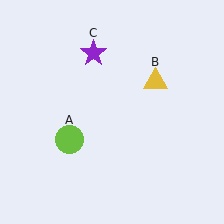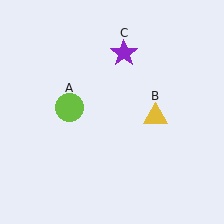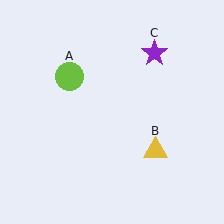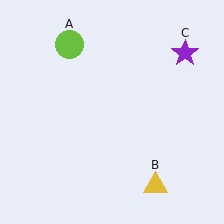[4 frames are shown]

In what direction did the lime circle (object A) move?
The lime circle (object A) moved up.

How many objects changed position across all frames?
3 objects changed position: lime circle (object A), yellow triangle (object B), purple star (object C).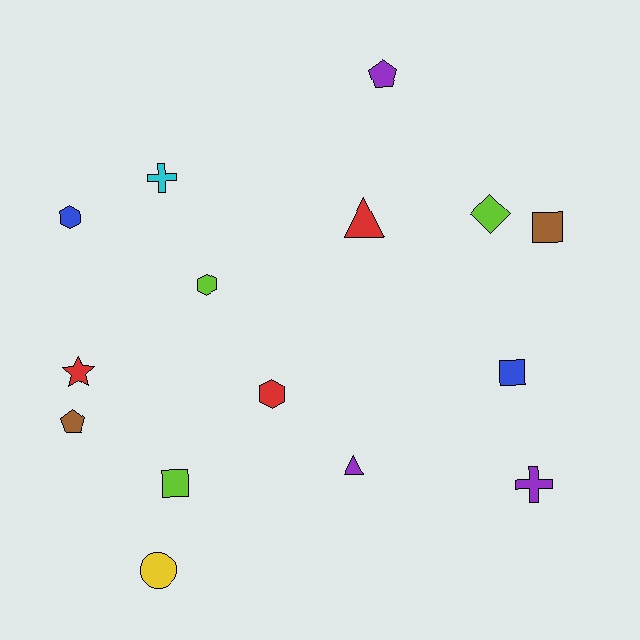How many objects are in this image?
There are 15 objects.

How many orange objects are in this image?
There are no orange objects.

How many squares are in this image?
There are 3 squares.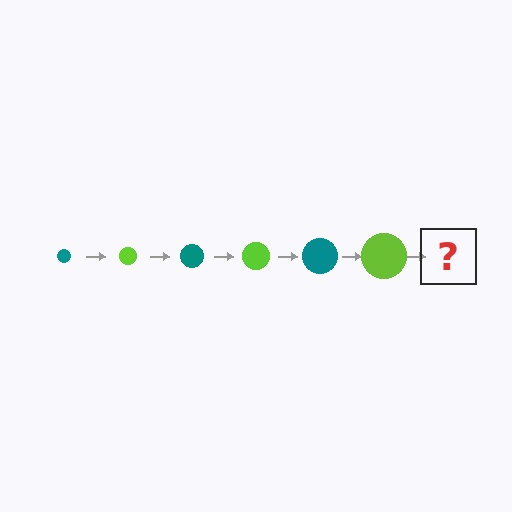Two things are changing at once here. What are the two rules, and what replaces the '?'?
The two rules are that the circle grows larger each step and the color cycles through teal and lime. The '?' should be a teal circle, larger than the previous one.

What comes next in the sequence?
The next element should be a teal circle, larger than the previous one.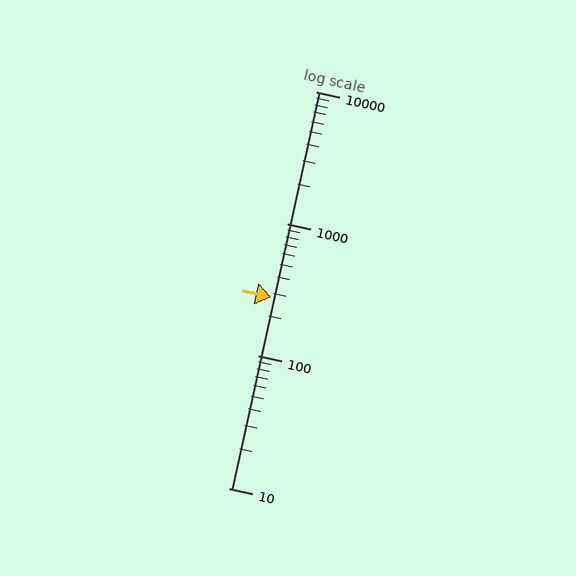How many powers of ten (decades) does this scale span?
The scale spans 3 decades, from 10 to 10000.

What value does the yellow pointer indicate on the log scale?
The pointer indicates approximately 280.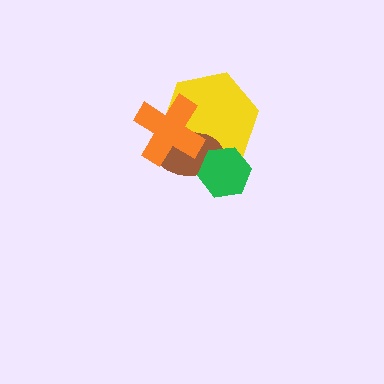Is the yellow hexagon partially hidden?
Yes, it is partially covered by another shape.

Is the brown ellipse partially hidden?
Yes, it is partially covered by another shape.